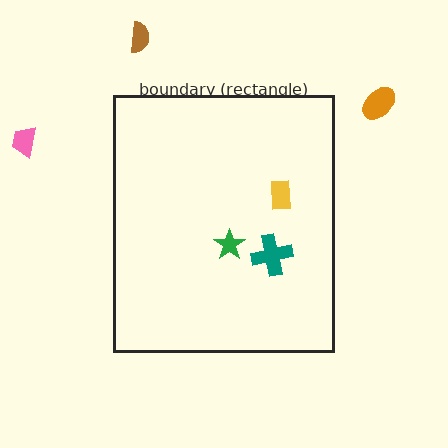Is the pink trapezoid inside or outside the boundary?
Outside.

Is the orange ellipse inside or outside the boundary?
Outside.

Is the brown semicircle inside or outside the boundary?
Outside.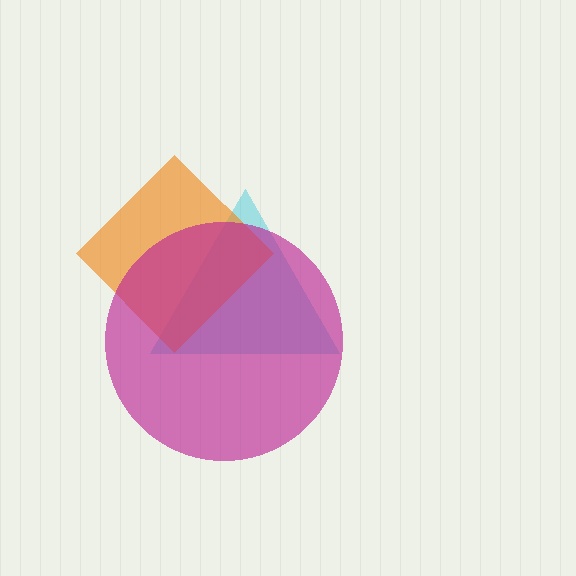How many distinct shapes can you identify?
There are 3 distinct shapes: a cyan triangle, an orange diamond, a magenta circle.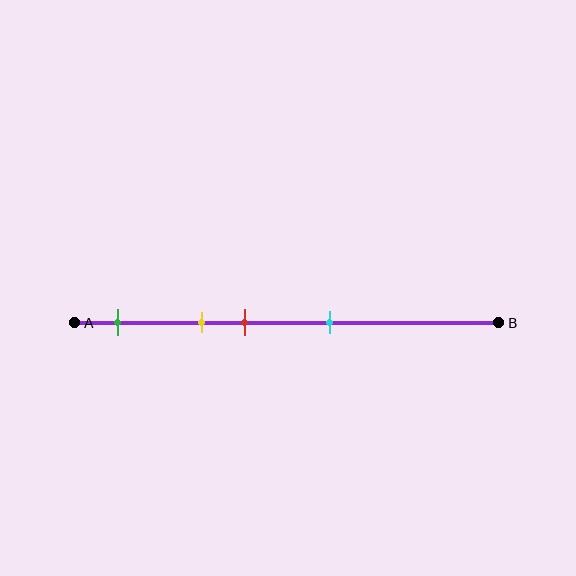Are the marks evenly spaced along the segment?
No, the marks are not evenly spaced.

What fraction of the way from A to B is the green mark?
The green mark is approximately 10% (0.1) of the way from A to B.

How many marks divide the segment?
There are 4 marks dividing the segment.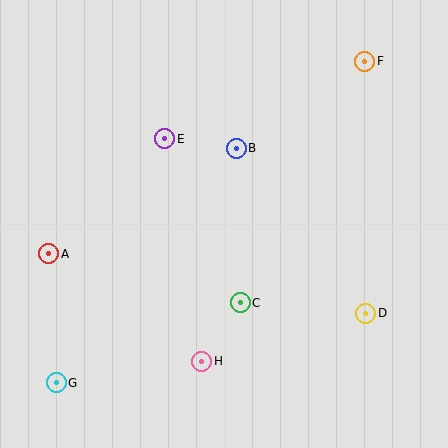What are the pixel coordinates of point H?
Point H is at (202, 361).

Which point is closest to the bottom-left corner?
Point G is closest to the bottom-left corner.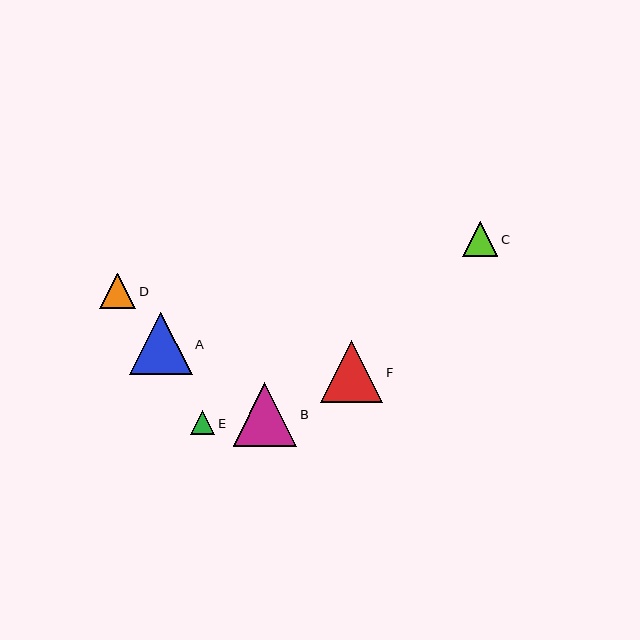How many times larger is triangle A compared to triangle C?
Triangle A is approximately 1.8 times the size of triangle C.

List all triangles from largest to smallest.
From largest to smallest: B, F, A, D, C, E.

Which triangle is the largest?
Triangle B is the largest with a size of approximately 64 pixels.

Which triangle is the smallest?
Triangle E is the smallest with a size of approximately 24 pixels.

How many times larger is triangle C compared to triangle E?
Triangle C is approximately 1.5 times the size of triangle E.